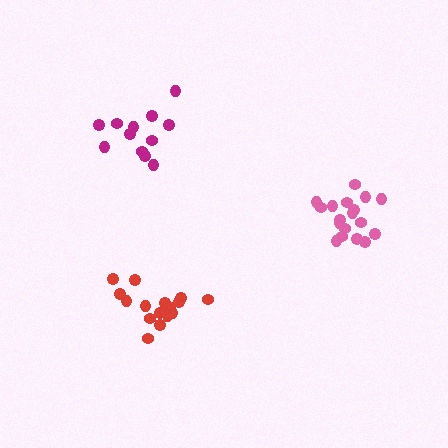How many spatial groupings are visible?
There are 3 spatial groupings.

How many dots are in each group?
Group 1: 12 dots, Group 2: 18 dots, Group 3: 16 dots (46 total).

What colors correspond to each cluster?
The clusters are colored: magenta, pink, red.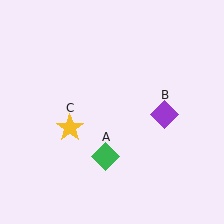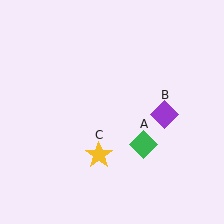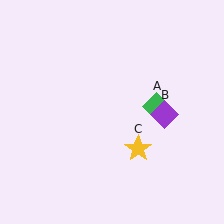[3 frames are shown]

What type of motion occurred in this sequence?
The green diamond (object A), yellow star (object C) rotated counterclockwise around the center of the scene.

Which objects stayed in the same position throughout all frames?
Purple diamond (object B) remained stationary.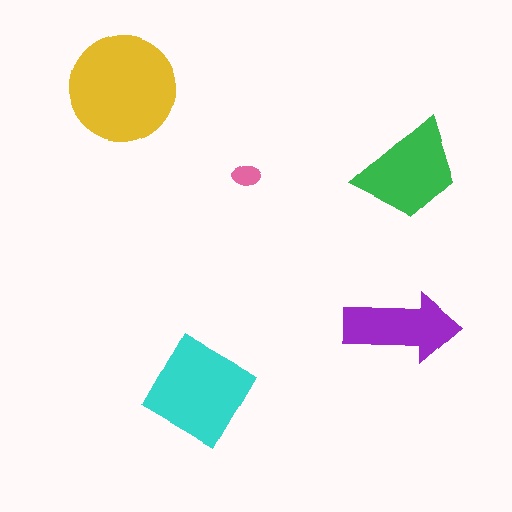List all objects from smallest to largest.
The pink ellipse, the purple arrow, the green trapezoid, the cyan diamond, the yellow circle.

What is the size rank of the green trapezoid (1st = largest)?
3rd.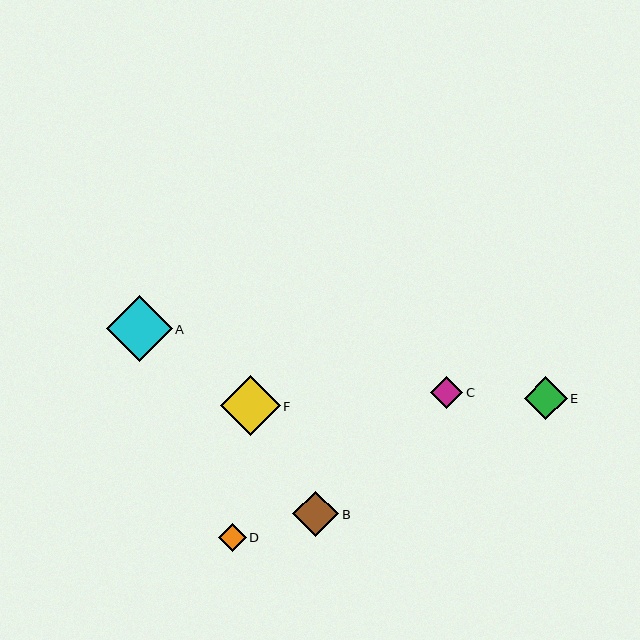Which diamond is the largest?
Diamond A is the largest with a size of approximately 66 pixels.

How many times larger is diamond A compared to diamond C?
Diamond A is approximately 2.1 times the size of diamond C.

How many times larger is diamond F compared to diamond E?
Diamond F is approximately 1.4 times the size of diamond E.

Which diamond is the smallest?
Diamond D is the smallest with a size of approximately 28 pixels.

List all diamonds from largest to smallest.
From largest to smallest: A, F, B, E, C, D.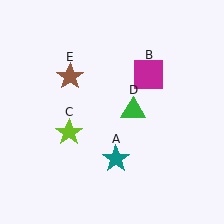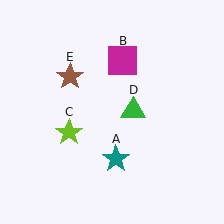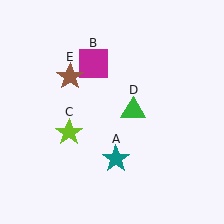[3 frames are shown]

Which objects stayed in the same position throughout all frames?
Teal star (object A) and lime star (object C) and green triangle (object D) and brown star (object E) remained stationary.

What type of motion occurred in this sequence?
The magenta square (object B) rotated counterclockwise around the center of the scene.